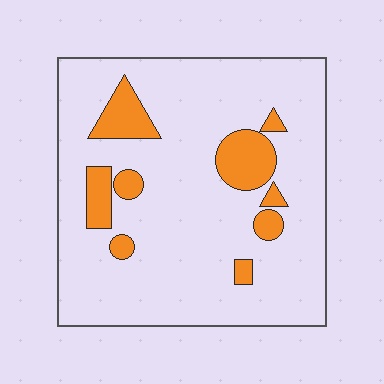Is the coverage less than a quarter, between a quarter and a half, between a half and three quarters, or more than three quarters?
Less than a quarter.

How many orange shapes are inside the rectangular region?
9.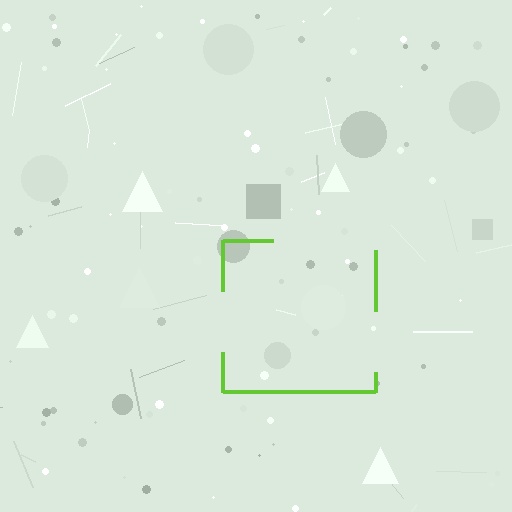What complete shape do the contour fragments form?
The contour fragments form a square.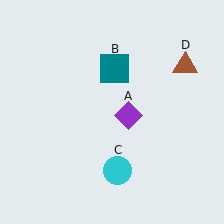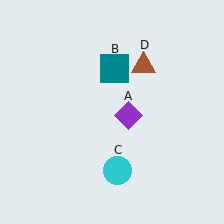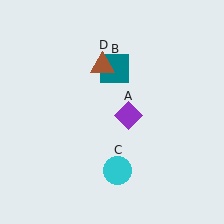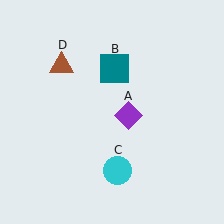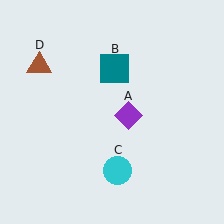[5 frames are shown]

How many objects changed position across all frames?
1 object changed position: brown triangle (object D).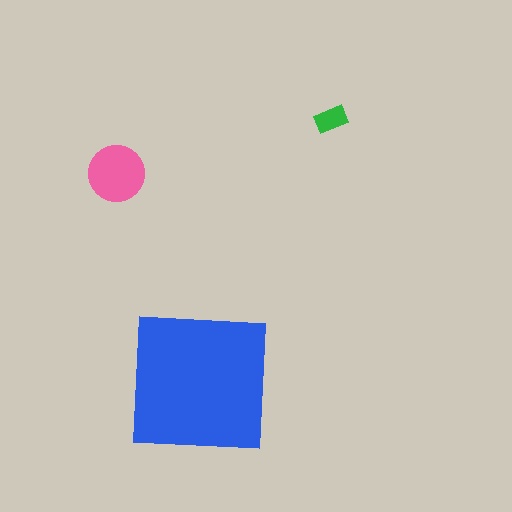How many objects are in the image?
There are 3 objects in the image.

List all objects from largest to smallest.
The blue square, the pink circle, the green rectangle.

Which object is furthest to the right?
The green rectangle is rightmost.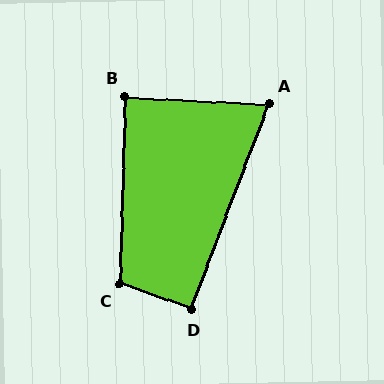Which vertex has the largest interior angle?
C, at approximately 108 degrees.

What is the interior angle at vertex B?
Approximately 88 degrees (approximately right).